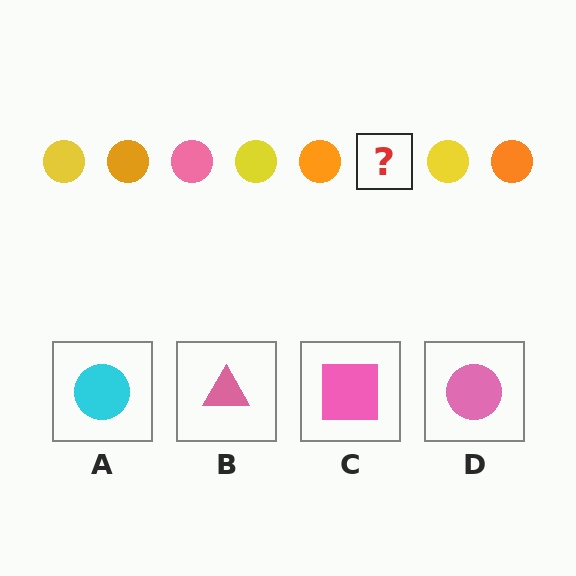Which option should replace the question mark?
Option D.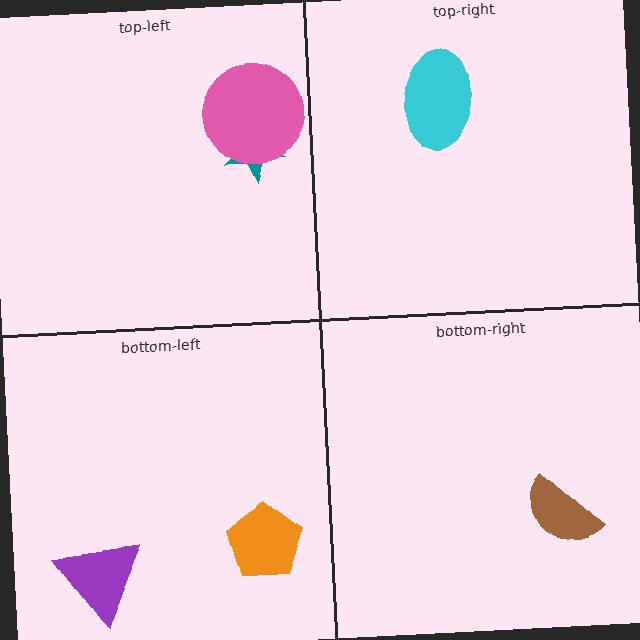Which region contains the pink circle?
The top-left region.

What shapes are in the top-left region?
The teal star, the pink circle.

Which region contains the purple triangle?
The bottom-left region.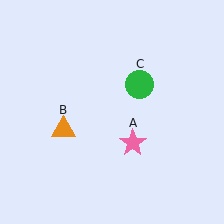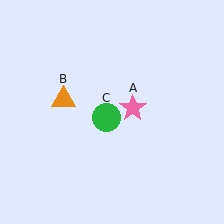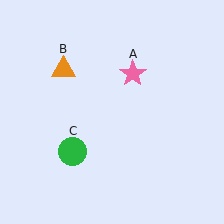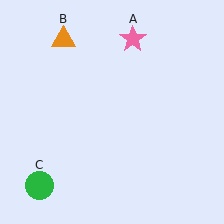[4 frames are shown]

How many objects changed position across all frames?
3 objects changed position: pink star (object A), orange triangle (object B), green circle (object C).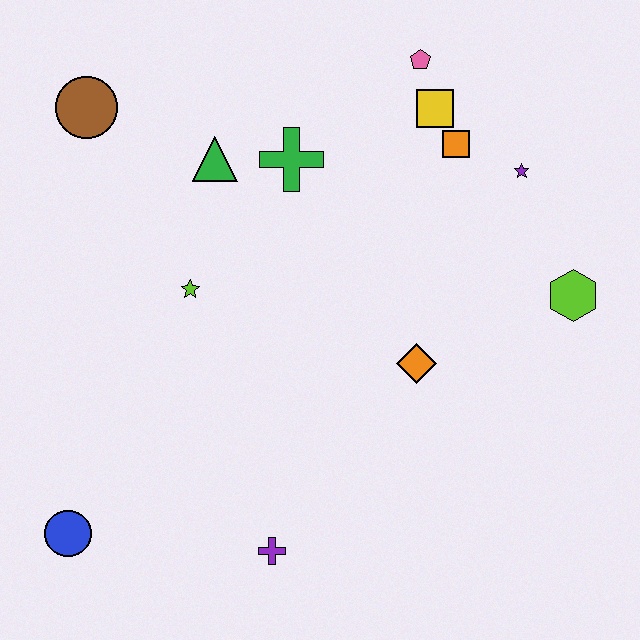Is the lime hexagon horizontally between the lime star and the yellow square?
No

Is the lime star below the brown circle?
Yes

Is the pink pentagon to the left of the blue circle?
No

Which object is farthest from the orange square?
The blue circle is farthest from the orange square.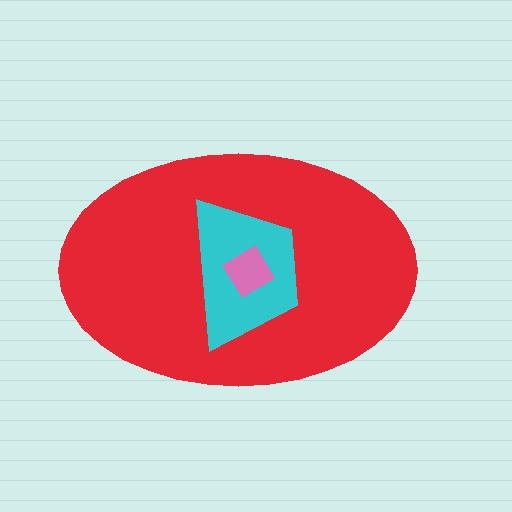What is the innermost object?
The pink diamond.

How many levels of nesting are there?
3.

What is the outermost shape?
The red ellipse.